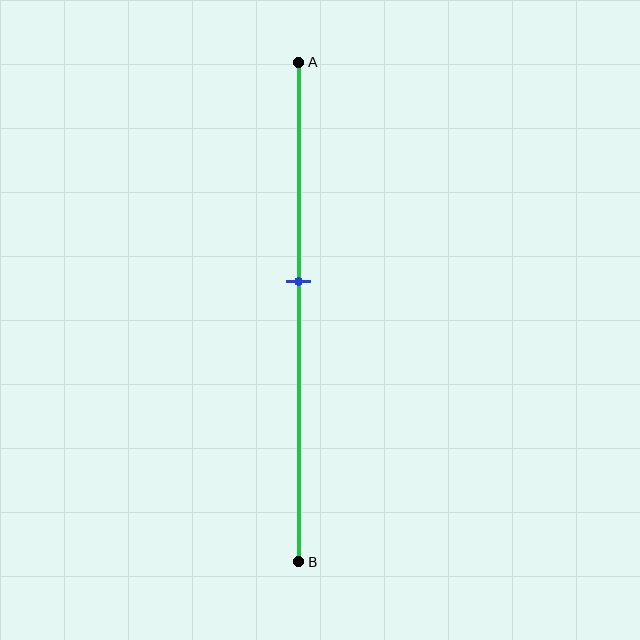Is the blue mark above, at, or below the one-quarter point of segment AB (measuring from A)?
The blue mark is below the one-quarter point of segment AB.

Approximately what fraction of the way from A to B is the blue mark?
The blue mark is approximately 45% of the way from A to B.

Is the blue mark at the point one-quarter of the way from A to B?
No, the mark is at about 45% from A, not at the 25% one-quarter point.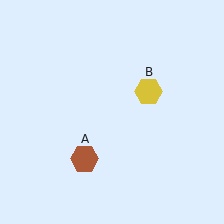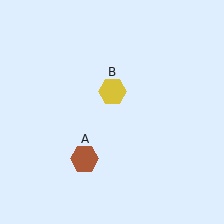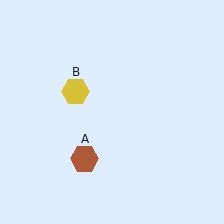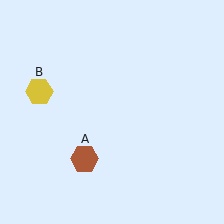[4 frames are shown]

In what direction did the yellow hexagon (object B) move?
The yellow hexagon (object B) moved left.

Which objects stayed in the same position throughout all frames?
Brown hexagon (object A) remained stationary.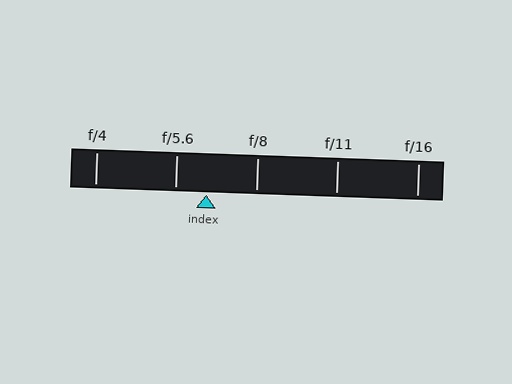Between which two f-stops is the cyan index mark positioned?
The index mark is between f/5.6 and f/8.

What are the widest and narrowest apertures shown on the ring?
The widest aperture shown is f/4 and the narrowest is f/16.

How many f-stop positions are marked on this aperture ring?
There are 5 f-stop positions marked.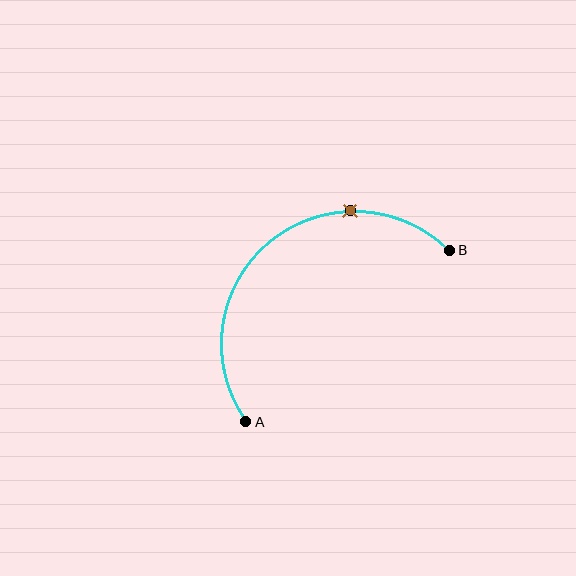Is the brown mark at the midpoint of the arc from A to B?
No. The brown mark lies on the arc but is closer to endpoint B. The arc midpoint would be at the point on the curve equidistant along the arc from both A and B.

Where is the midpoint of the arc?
The arc midpoint is the point on the curve farthest from the straight line joining A and B. It sits above and to the left of that line.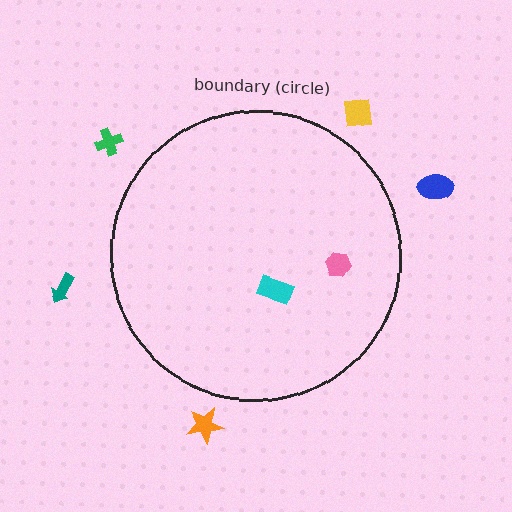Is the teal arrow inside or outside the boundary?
Outside.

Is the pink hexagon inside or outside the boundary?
Inside.